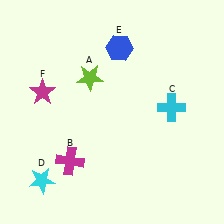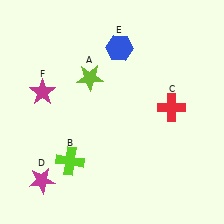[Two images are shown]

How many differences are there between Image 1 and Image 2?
There are 3 differences between the two images.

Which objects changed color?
B changed from magenta to lime. C changed from cyan to red. D changed from cyan to magenta.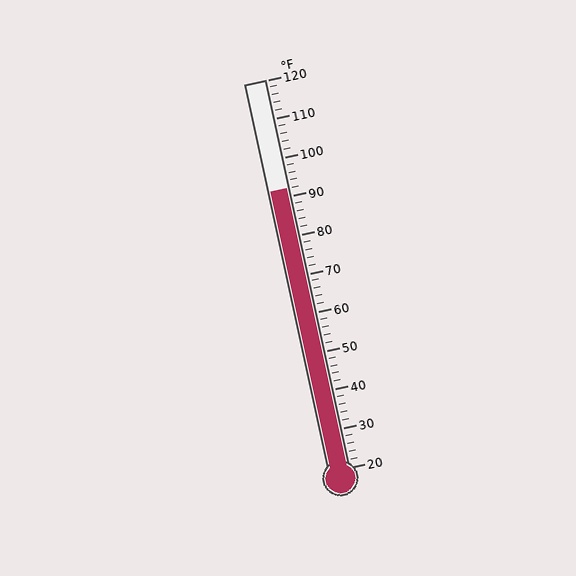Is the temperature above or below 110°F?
The temperature is below 110°F.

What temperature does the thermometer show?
The thermometer shows approximately 92°F.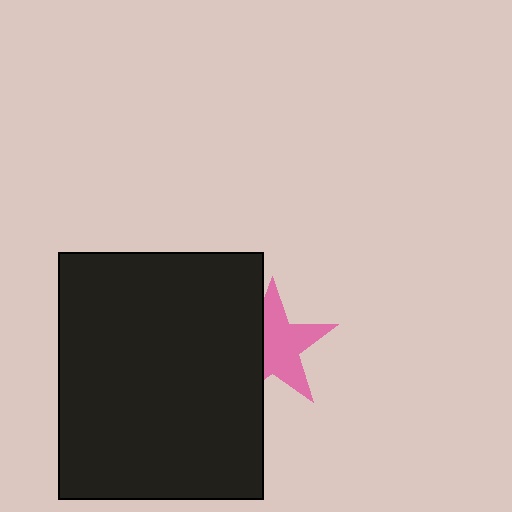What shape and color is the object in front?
The object in front is a black rectangle.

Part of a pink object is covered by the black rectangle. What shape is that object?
It is a star.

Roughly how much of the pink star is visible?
About half of it is visible (roughly 63%).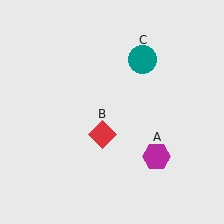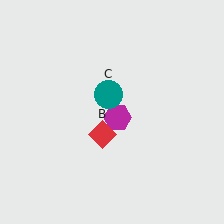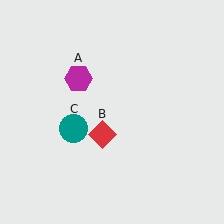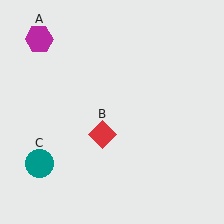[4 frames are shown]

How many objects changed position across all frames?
2 objects changed position: magenta hexagon (object A), teal circle (object C).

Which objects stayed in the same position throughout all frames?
Red diamond (object B) remained stationary.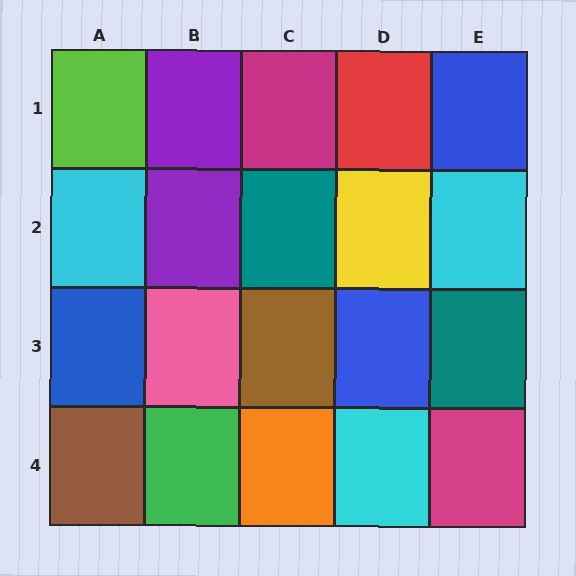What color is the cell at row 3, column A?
Blue.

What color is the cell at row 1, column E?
Blue.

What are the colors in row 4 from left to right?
Brown, green, orange, cyan, magenta.